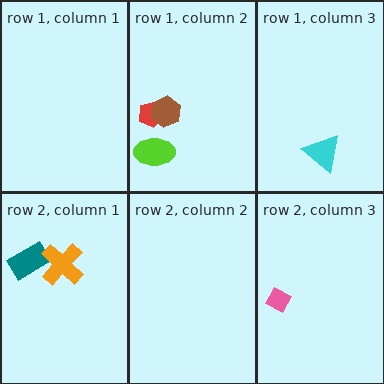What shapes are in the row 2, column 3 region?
The pink diamond.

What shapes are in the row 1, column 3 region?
The cyan triangle.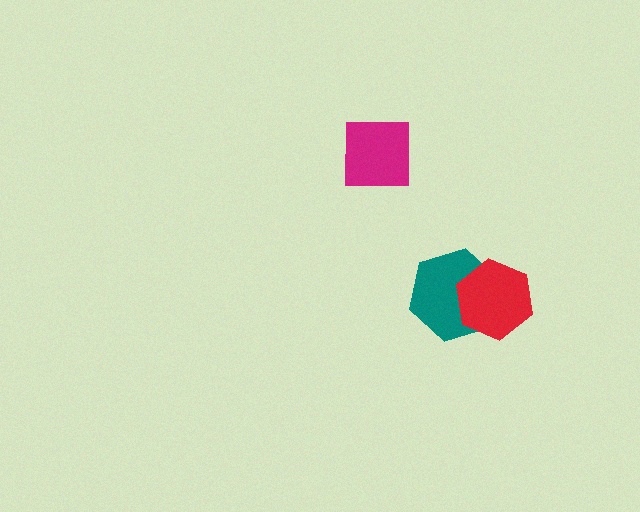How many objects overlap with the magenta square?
0 objects overlap with the magenta square.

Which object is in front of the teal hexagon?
The red hexagon is in front of the teal hexagon.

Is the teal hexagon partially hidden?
Yes, it is partially covered by another shape.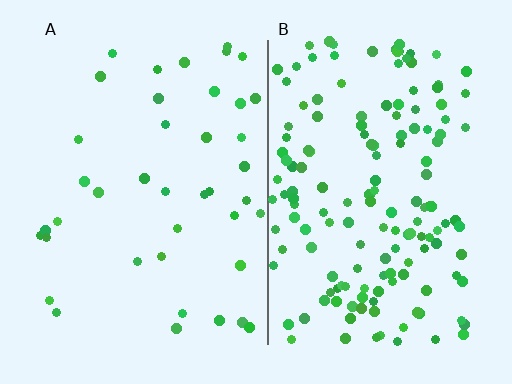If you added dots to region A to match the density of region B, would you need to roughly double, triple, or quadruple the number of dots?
Approximately quadruple.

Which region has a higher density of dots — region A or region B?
B (the right).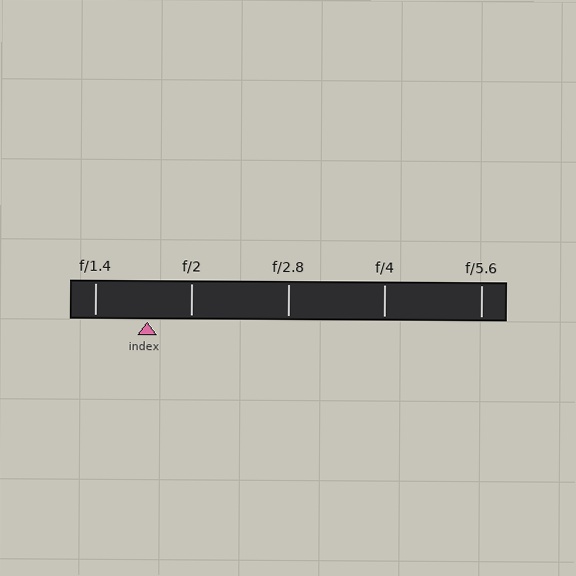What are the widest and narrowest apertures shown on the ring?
The widest aperture shown is f/1.4 and the narrowest is f/5.6.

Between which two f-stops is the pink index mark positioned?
The index mark is between f/1.4 and f/2.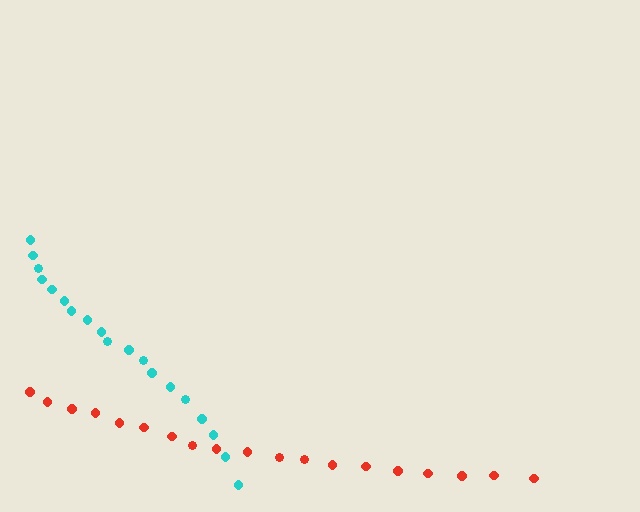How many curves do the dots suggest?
There are 2 distinct paths.